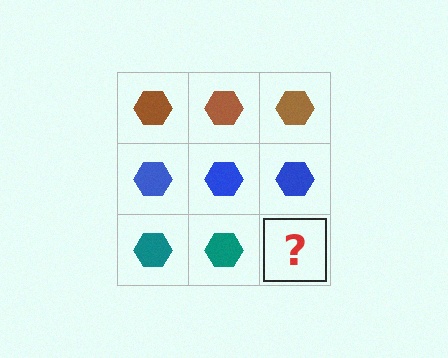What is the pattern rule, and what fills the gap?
The rule is that each row has a consistent color. The gap should be filled with a teal hexagon.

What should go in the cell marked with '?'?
The missing cell should contain a teal hexagon.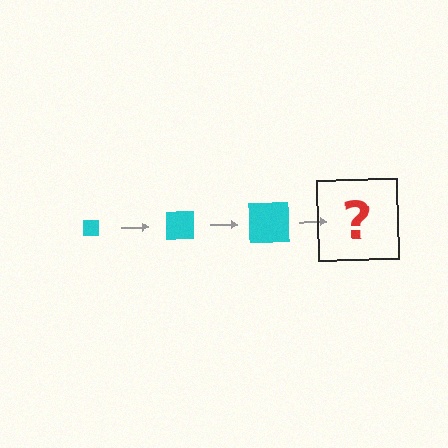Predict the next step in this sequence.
The next step is a cyan square, larger than the previous one.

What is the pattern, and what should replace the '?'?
The pattern is that the square gets progressively larger each step. The '?' should be a cyan square, larger than the previous one.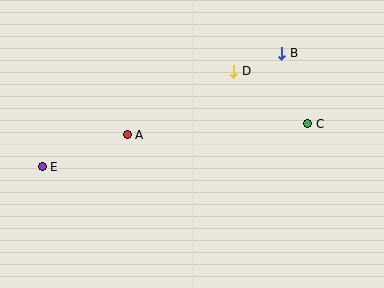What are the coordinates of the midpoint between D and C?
The midpoint between D and C is at (271, 97).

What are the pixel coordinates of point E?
Point E is at (42, 167).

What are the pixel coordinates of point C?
Point C is at (308, 124).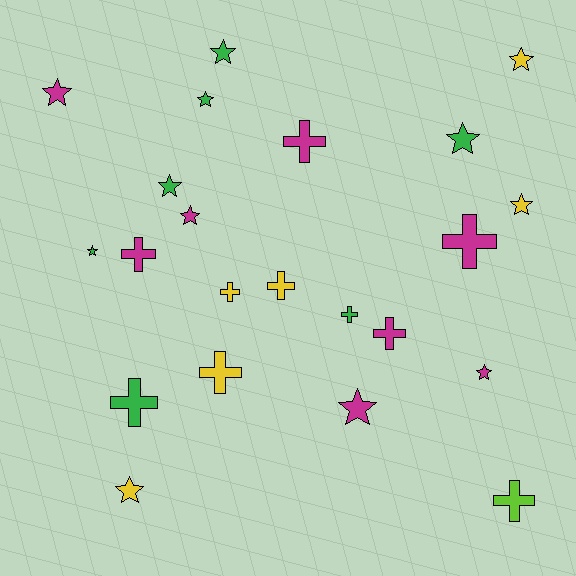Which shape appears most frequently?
Star, with 12 objects.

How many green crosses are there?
There are 2 green crosses.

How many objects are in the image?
There are 22 objects.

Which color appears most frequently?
Magenta, with 8 objects.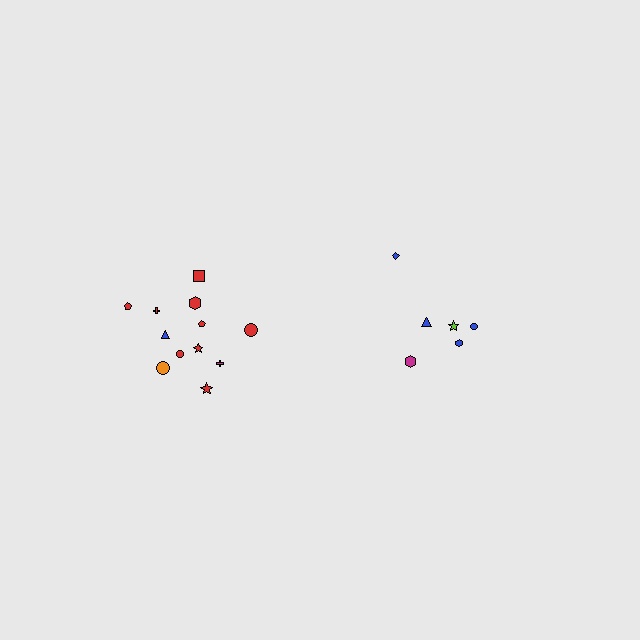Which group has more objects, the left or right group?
The left group.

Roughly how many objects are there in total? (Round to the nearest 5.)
Roughly 20 objects in total.